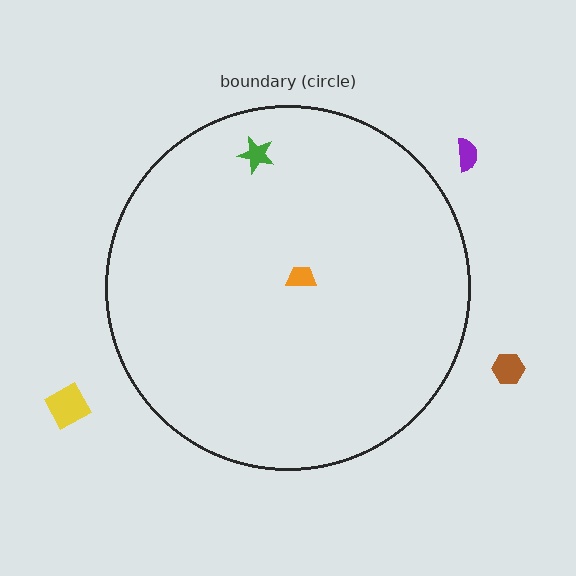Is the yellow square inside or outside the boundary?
Outside.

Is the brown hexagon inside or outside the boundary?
Outside.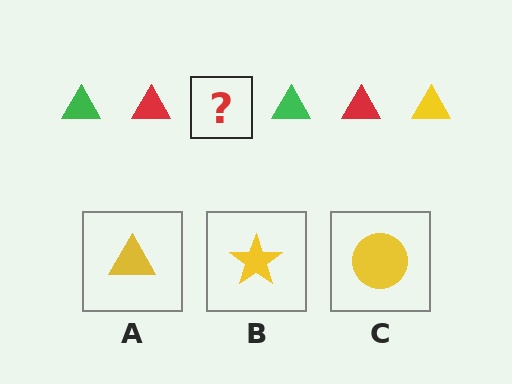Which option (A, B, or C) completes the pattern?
A.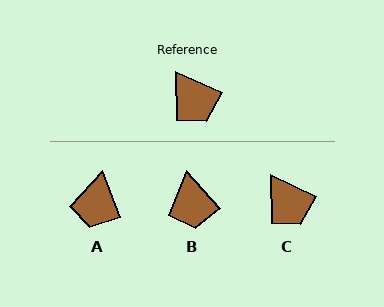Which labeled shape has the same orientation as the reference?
C.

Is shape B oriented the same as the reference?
No, it is off by about 23 degrees.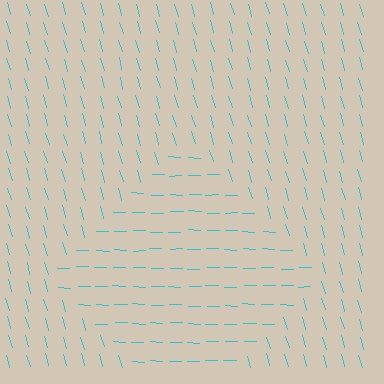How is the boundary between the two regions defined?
The boundary is defined purely by a change in line orientation (approximately 72 degrees difference). All lines are the same color and thickness.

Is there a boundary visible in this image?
Yes, there is a texture boundary formed by a change in line orientation.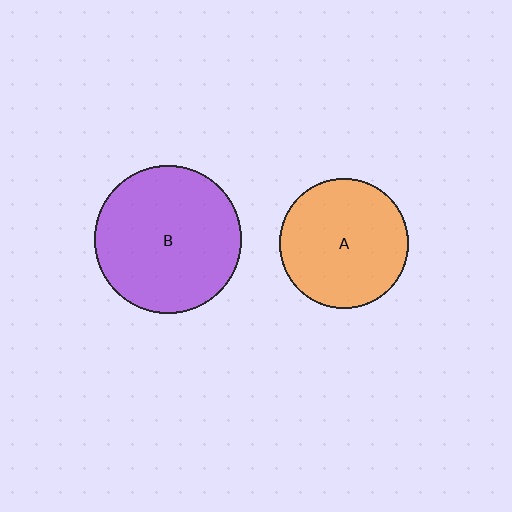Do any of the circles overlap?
No, none of the circles overlap.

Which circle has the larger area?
Circle B (purple).